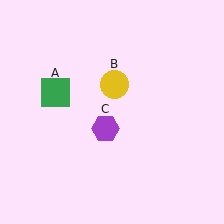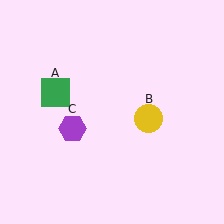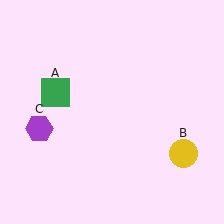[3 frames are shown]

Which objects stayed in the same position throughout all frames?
Green square (object A) remained stationary.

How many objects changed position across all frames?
2 objects changed position: yellow circle (object B), purple hexagon (object C).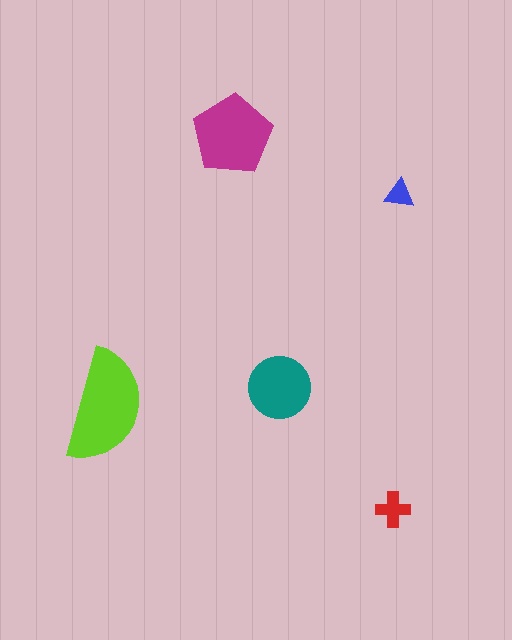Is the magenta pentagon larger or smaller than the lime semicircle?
Smaller.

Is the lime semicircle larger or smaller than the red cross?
Larger.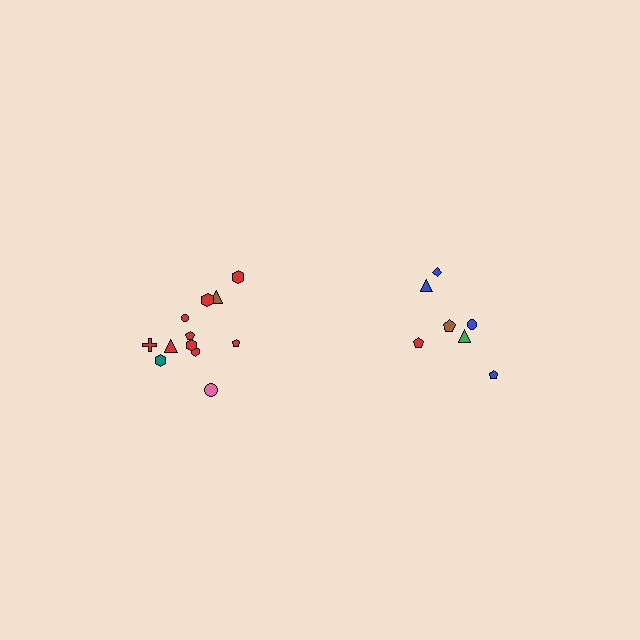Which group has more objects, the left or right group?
The left group.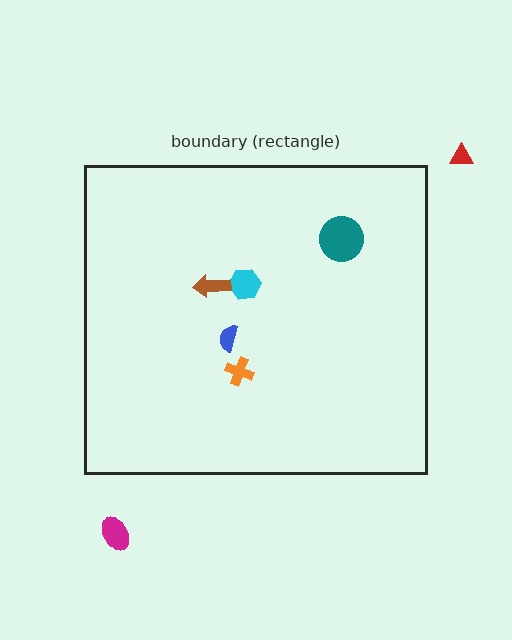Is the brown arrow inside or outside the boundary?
Inside.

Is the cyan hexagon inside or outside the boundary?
Inside.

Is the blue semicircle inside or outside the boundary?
Inside.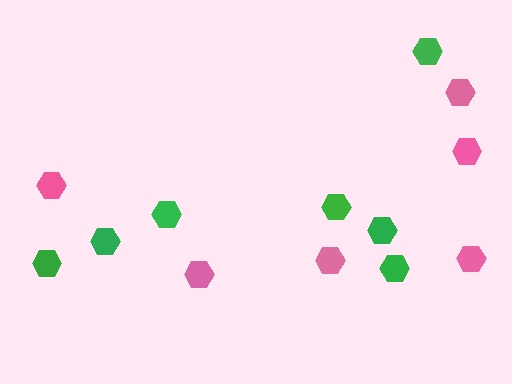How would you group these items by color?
There are 2 groups: one group of pink hexagons (6) and one group of green hexagons (7).